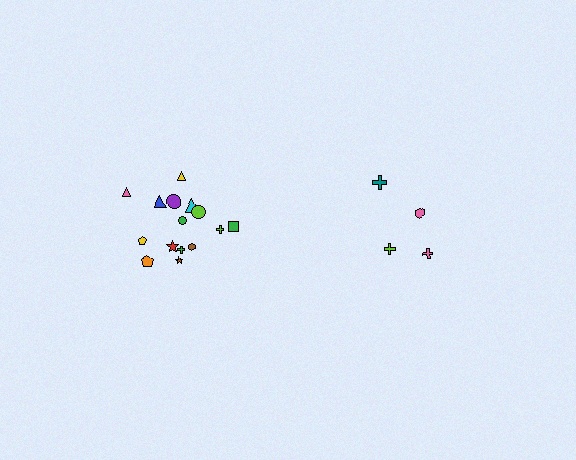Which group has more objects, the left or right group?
The left group.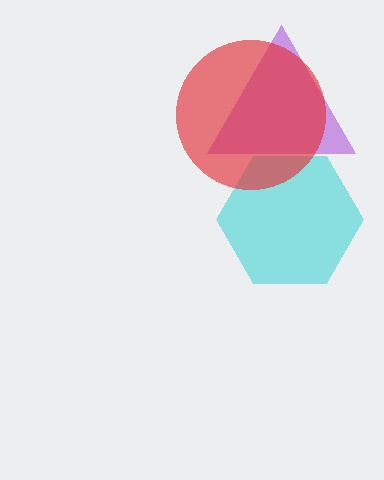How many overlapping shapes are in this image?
There are 3 overlapping shapes in the image.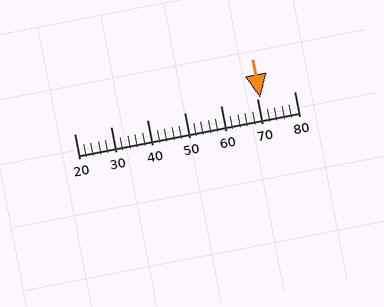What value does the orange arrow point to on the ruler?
The orange arrow points to approximately 71.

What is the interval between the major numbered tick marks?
The major tick marks are spaced 10 units apart.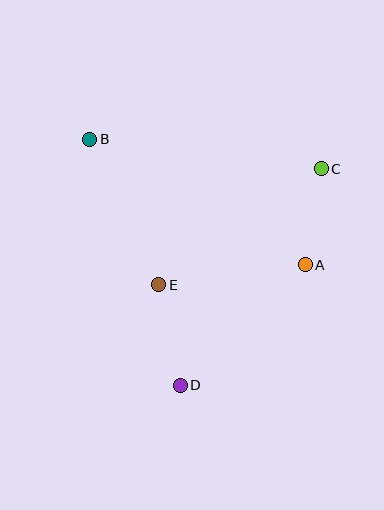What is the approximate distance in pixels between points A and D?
The distance between A and D is approximately 174 pixels.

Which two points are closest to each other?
Points A and C are closest to each other.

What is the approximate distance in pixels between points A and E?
The distance between A and E is approximately 148 pixels.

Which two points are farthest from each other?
Points B and D are farthest from each other.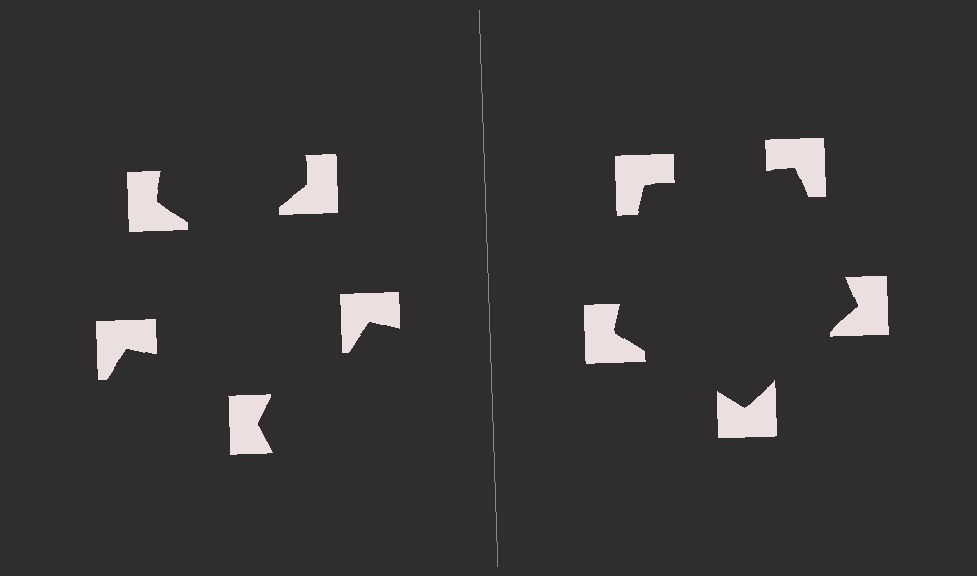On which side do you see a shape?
An illusory pentagon appears on the right side. On the left side the wedge cuts are rotated, so no coherent shape forms.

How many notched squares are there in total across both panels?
10 — 5 on each side.